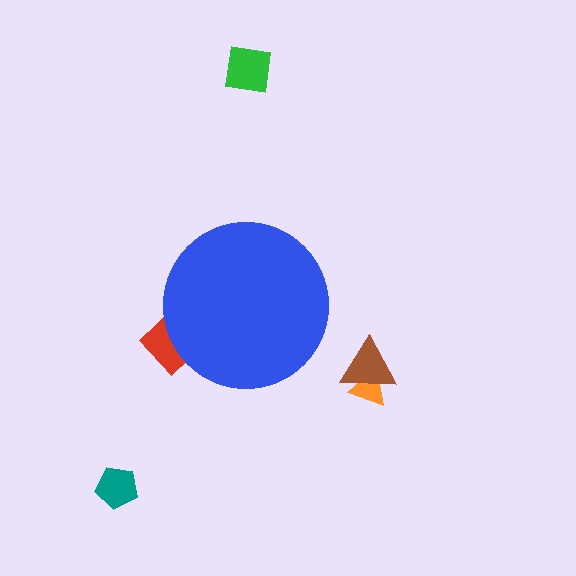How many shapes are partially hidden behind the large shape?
1 shape is partially hidden.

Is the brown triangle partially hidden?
No, the brown triangle is fully visible.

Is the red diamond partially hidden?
Yes, the red diamond is partially hidden behind the blue circle.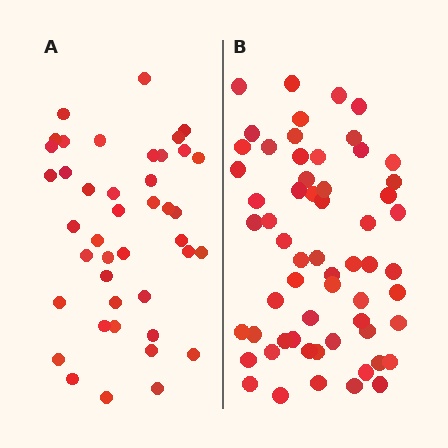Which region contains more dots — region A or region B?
Region B (the right region) has more dots.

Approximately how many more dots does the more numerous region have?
Region B has approximately 20 more dots than region A.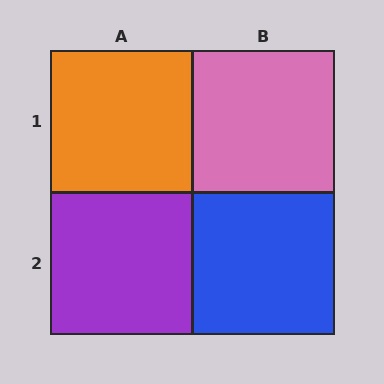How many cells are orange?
1 cell is orange.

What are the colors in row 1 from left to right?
Orange, pink.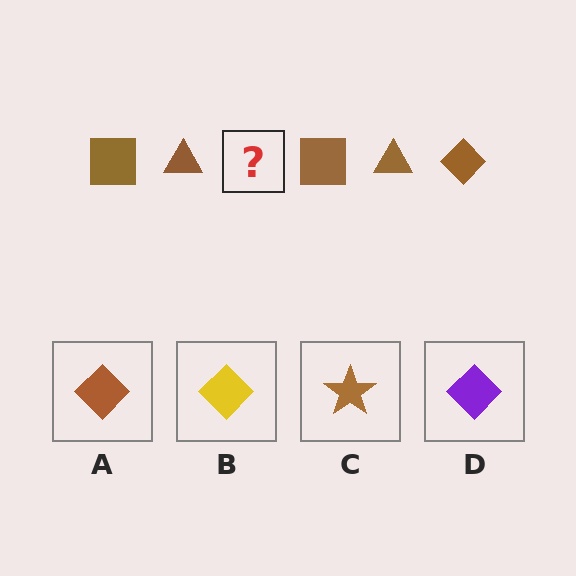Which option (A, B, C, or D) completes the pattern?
A.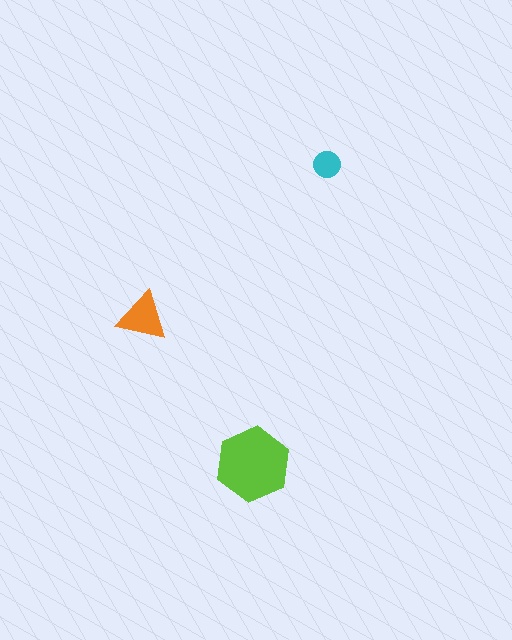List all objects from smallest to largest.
The cyan circle, the orange triangle, the lime hexagon.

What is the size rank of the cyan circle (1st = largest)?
3rd.